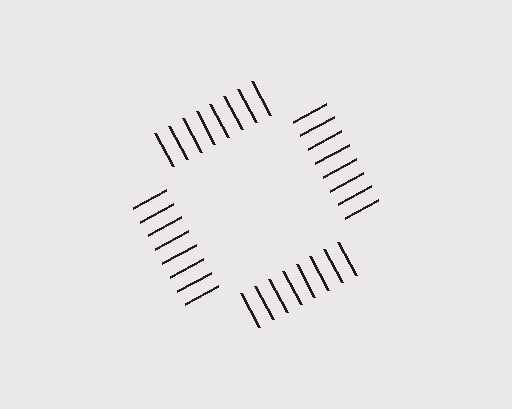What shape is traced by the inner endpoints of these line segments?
An illusory square — the line segments terminate on its edges but no continuous stroke is drawn.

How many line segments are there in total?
32 — 8 along each of the 4 edges.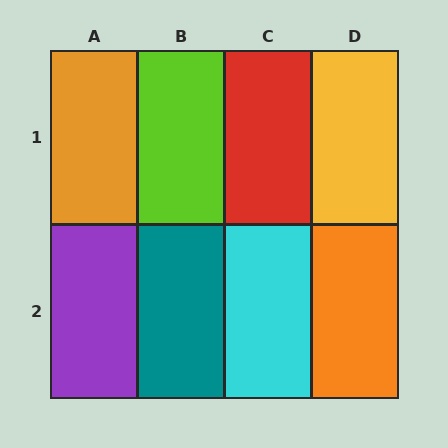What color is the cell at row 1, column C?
Red.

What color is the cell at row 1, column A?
Orange.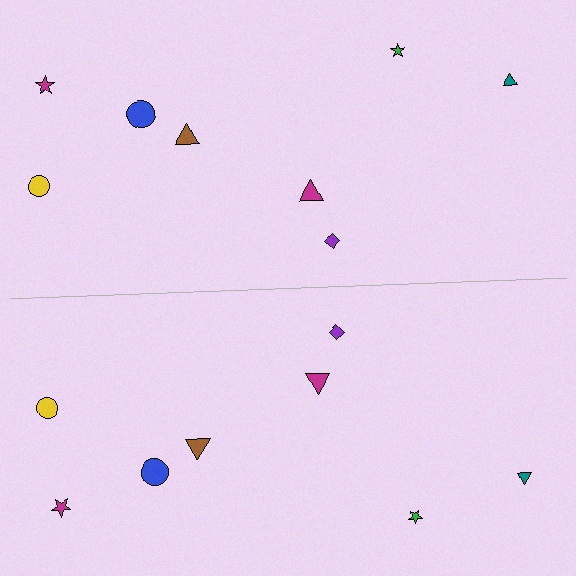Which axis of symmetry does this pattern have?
The pattern has a horizontal axis of symmetry running through the center of the image.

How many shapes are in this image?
There are 16 shapes in this image.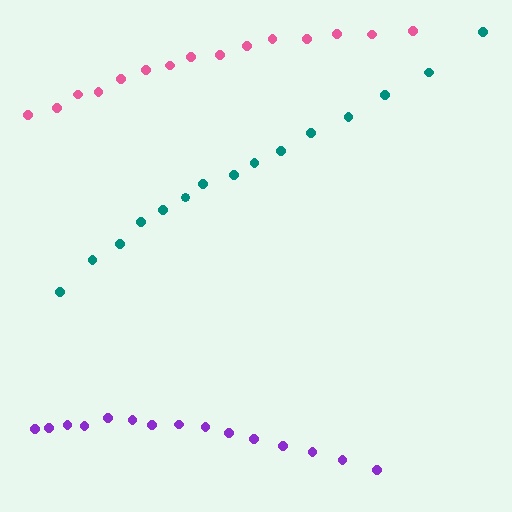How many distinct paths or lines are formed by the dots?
There are 3 distinct paths.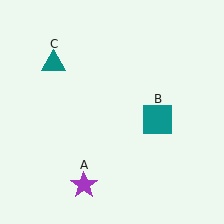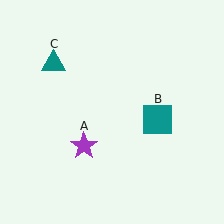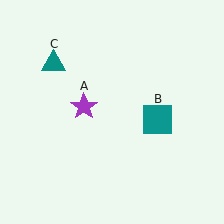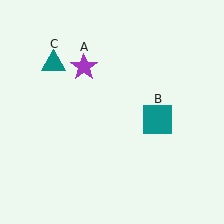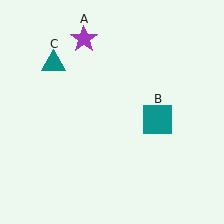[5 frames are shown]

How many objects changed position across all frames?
1 object changed position: purple star (object A).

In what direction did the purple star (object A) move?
The purple star (object A) moved up.